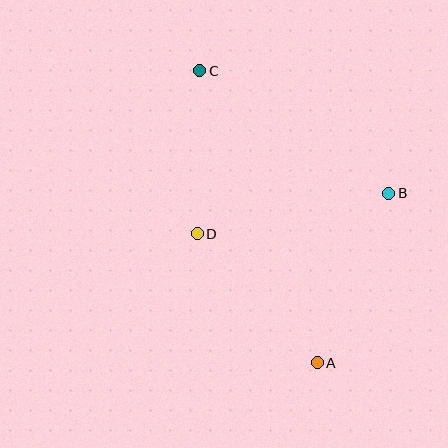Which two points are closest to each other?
Points C and D are closest to each other.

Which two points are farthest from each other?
Points A and C are farthest from each other.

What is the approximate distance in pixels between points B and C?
The distance between B and C is approximately 225 pixels.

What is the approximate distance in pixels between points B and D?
The distance between B and D is approximately 195 pixels.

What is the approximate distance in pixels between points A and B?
The distance between A and B is approximately 184 pixels.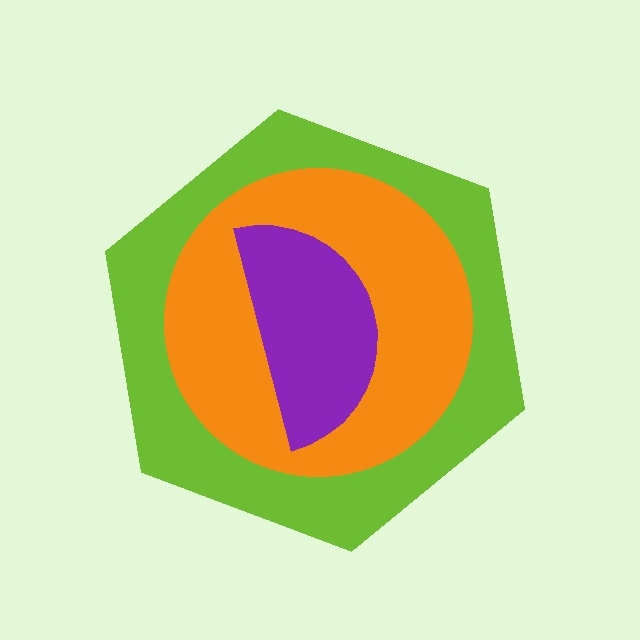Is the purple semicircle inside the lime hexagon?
Yes.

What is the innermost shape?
The purple semicircle.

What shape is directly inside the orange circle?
The purple semicircle.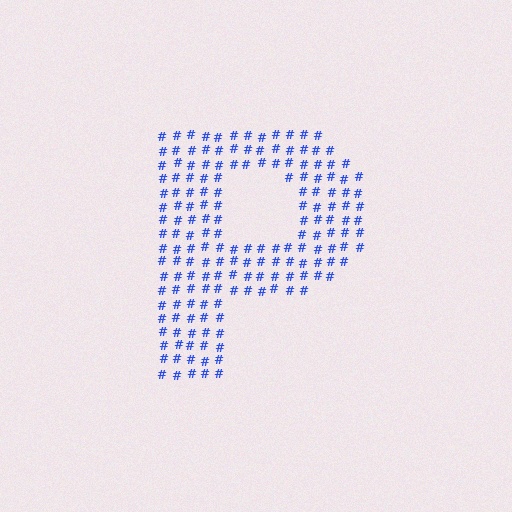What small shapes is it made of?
It is made of small hash symbols.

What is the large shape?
The large shape is the letter P.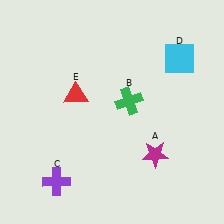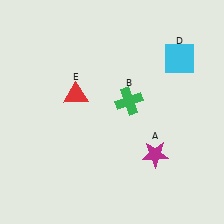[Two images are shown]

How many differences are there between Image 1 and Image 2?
There is 1 difference between the two images.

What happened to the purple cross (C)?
The purple cross (C) was removed in Image 2. It was in the bottom-left area of Image 1.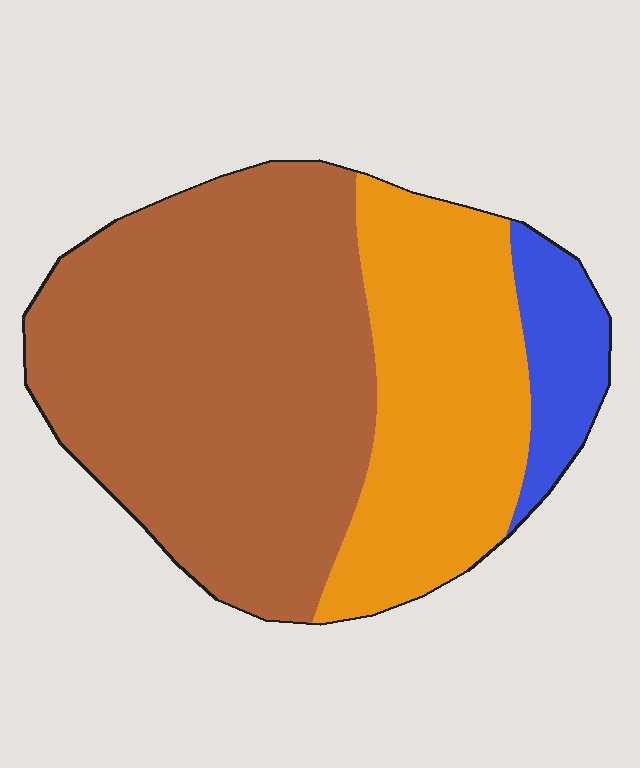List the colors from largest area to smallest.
From largest to smallest: brown, orange, blue.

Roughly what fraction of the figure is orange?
Orange takes up between a quarter and a half of the figure.